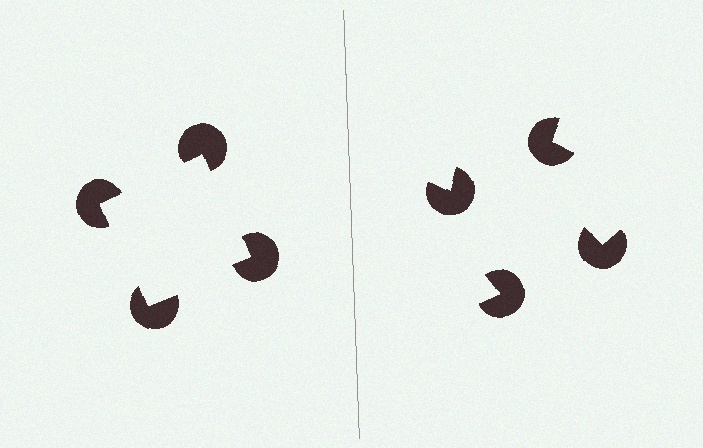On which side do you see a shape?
An illusory square appears on the left side. On the right side the wedge cuts are rotated, so no coherent shape forms.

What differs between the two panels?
The pac-man discs are positioned identically on both sides; only the wedge orientations differ. On the left they align to a square; on the right they are misaligned.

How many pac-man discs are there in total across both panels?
8 — 4 on each side.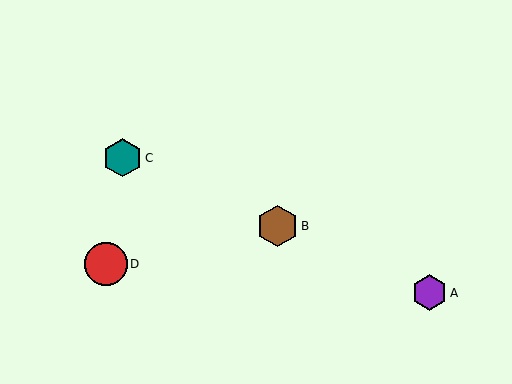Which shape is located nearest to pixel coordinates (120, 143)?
The teal hexagon (labeled C) at (123, 158) is nearest to that location.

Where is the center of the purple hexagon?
The center of the purple hexagon is at (430, 293).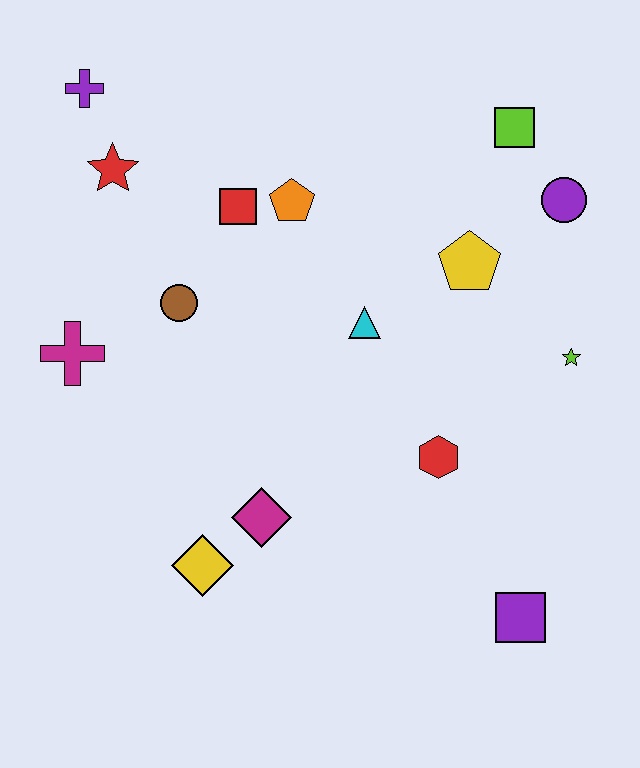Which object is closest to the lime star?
The yellow pentagon is closest to the lime star.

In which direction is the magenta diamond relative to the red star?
The magenta diamond is below the red star.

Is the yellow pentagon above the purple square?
Yes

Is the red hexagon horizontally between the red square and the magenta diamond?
No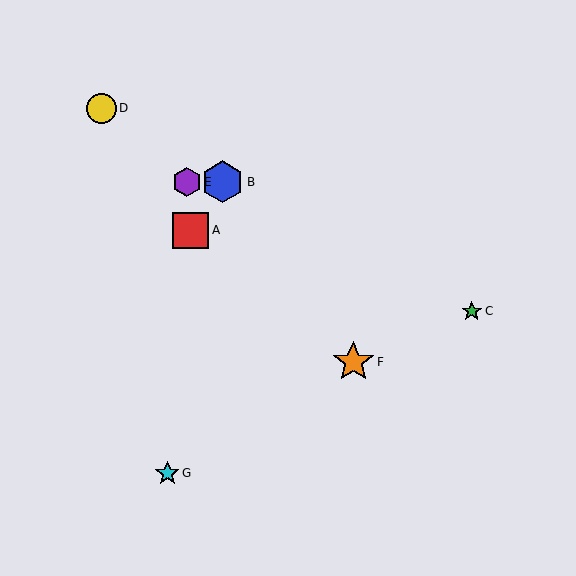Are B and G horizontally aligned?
No, B is at y≈182 and G is at y≈473.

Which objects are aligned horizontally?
Objects B, E are aligned horizontally.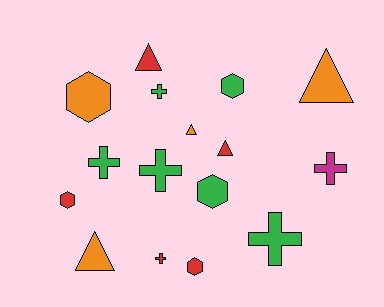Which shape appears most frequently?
Cross, with 6 objects.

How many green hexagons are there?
There are 2 green hexagons.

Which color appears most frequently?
Green, with 6 objects.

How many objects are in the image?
There are 16 objects.